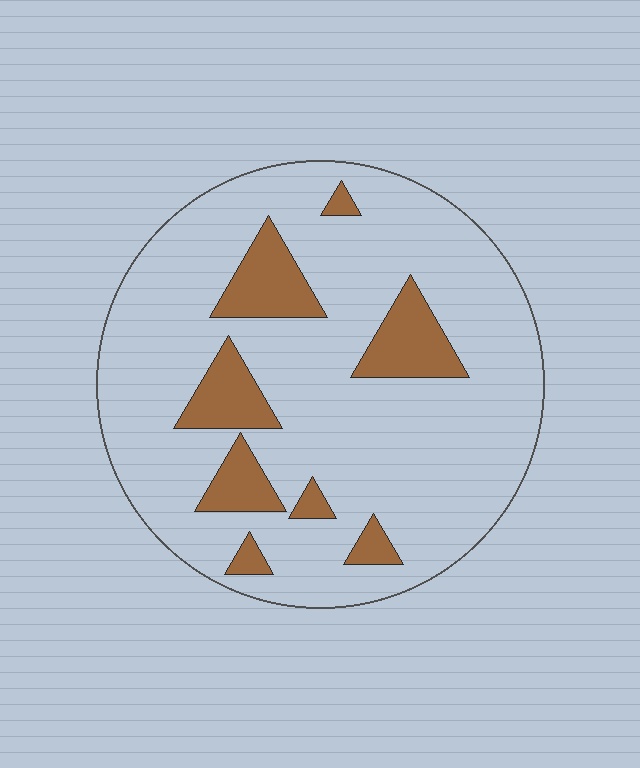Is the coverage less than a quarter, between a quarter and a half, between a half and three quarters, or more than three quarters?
Less than a quarter.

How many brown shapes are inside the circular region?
8.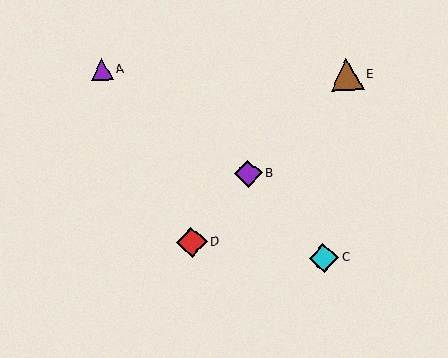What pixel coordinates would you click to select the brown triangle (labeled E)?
Click at (347, 74) to select the brown triangle E.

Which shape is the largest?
The brown triangle (labeled E) is the largest.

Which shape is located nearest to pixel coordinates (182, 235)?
The red diamond (labeled D) at (192, 242) is nearest to that location.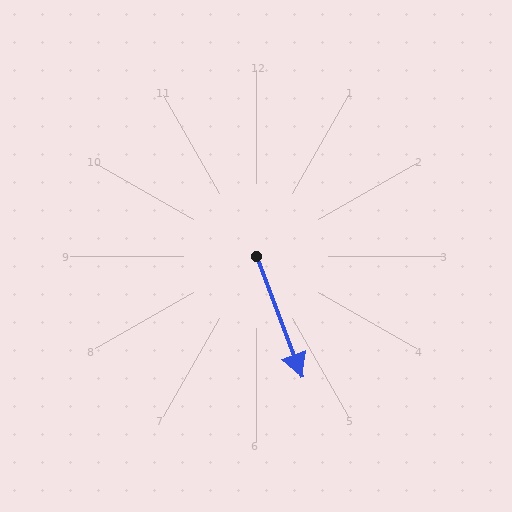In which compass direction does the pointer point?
South.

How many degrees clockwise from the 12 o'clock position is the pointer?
Approximately 159 degrees.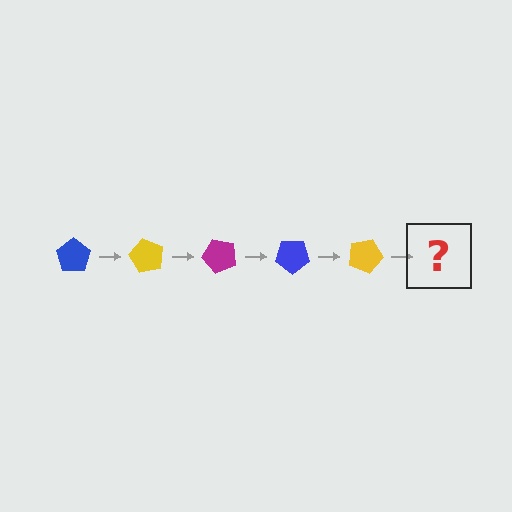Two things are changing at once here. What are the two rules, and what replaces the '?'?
The two rules are that it rotates 60 degrees each step and the color cycles through blue, yellow, and magenta. The '?' should be a magenta pentagon, rotated 300 degrees from the start.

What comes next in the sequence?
The next element should be a magenta pentagon, rotated 300 degrees from the start.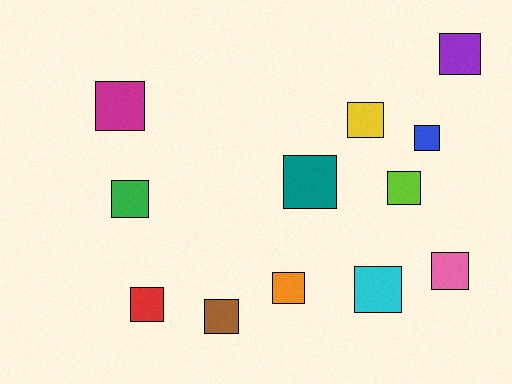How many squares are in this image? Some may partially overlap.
There are 12 squares.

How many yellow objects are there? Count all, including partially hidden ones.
There is 1 yellow object.